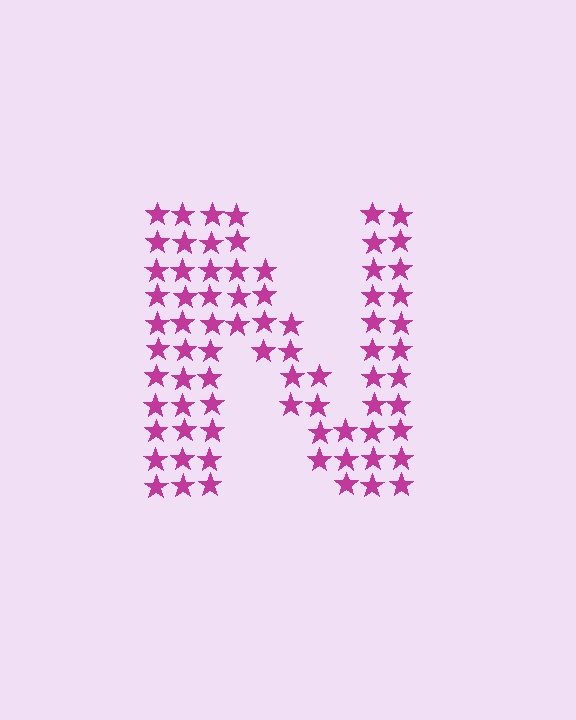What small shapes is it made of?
It is made of small stars.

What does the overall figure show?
The overall figure shows the letter N.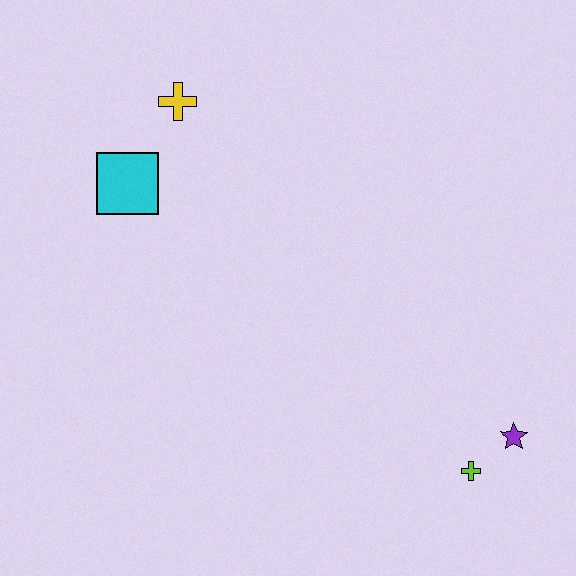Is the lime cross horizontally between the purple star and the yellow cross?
Yes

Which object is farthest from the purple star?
The yellow cross is farthest from the purple star.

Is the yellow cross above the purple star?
Yes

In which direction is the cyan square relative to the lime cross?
The cyan square is to the left of the lime cross.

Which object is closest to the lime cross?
The purple star is closest to the lime cross.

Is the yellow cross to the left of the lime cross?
Yes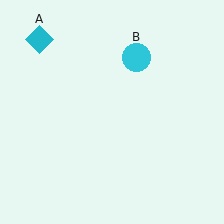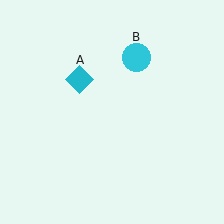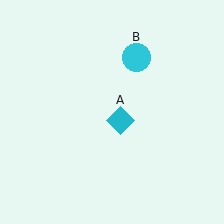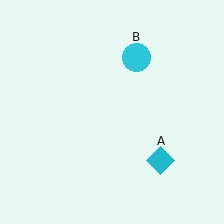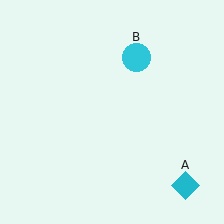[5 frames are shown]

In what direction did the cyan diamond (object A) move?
The cyan diamond (object A) moved down and to the right.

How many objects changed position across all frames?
1 object changed position: cyan diamond (object A).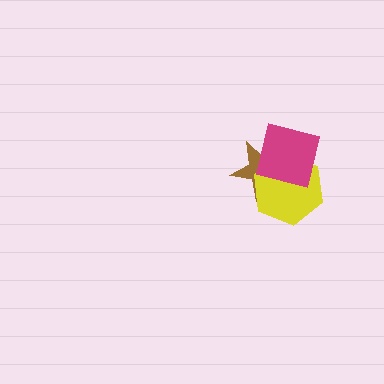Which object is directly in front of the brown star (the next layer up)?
The yellow hexagon is directly in front of the brown star.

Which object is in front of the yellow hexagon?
The magenta square is in front of the yellow hexagon.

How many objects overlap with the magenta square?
2 objects overlap with the magenta square.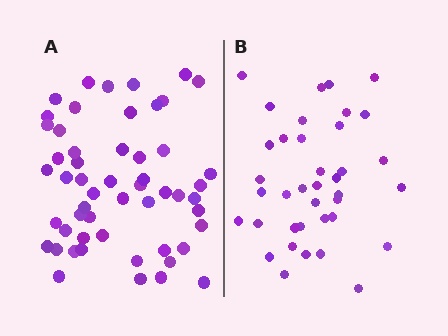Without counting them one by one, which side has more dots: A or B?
Region A (the left region) has more dots.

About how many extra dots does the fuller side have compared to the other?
Region A has approximately 15 more dots than region B.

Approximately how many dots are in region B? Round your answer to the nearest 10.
About 40 dots. (The exact count is 38, which rounds to 40.)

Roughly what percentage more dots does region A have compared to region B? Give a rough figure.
About 40% more.